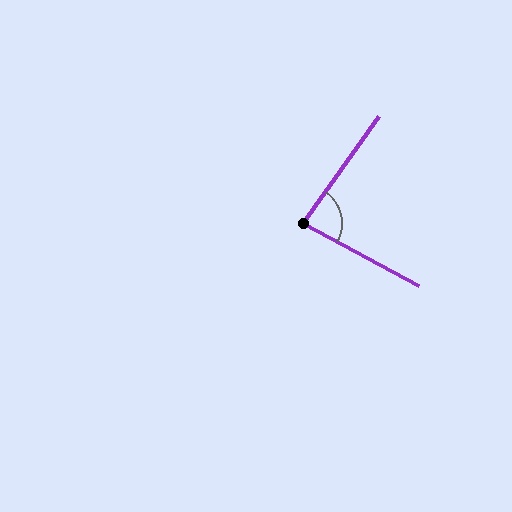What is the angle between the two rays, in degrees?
Approximately 83 degrees.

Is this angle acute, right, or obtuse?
It is acute.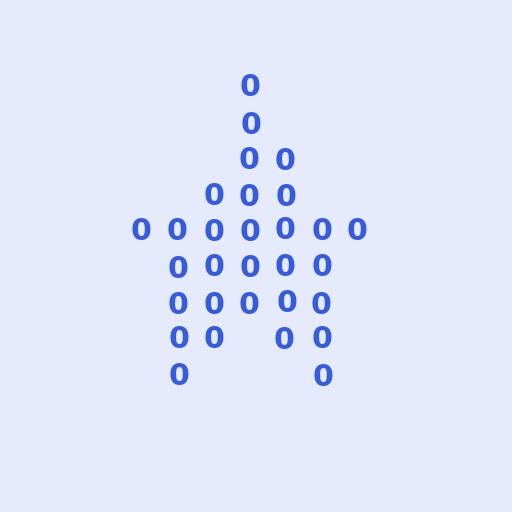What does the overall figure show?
The overall figure shows a star.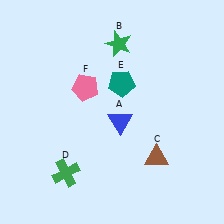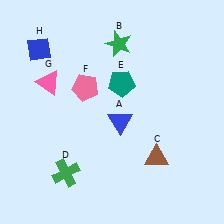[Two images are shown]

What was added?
A pink triangle (G), a blue diamond (H) were added in Image 2.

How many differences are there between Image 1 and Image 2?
There are 2 differences between the two images.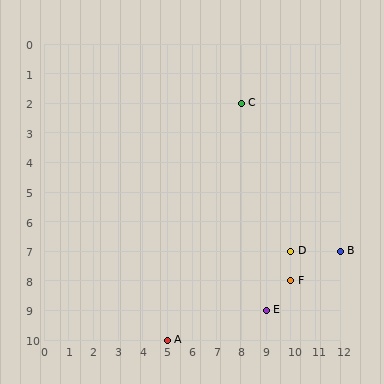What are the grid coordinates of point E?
Point E is at grid coordinates (9, 9).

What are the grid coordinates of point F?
Point F is at grid coordinates (10, 8).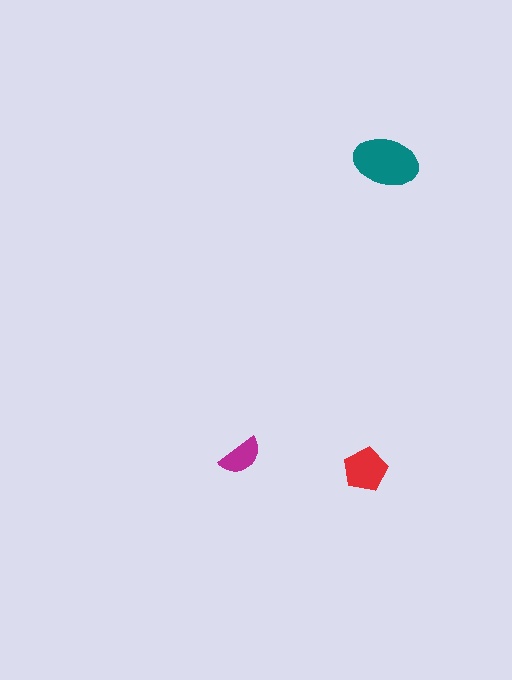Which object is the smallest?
The magenta semicircle.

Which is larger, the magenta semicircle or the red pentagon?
The red pentagon.